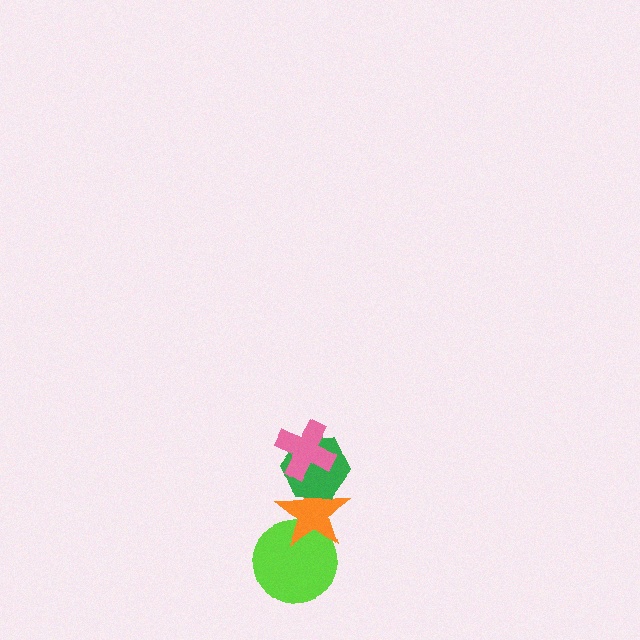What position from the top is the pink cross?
The pink cross is 1st from the top.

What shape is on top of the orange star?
The green hexagon is on top of the orange star.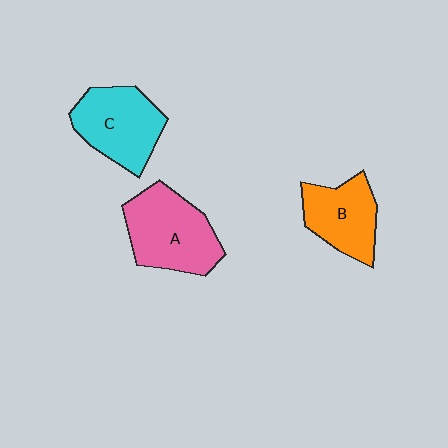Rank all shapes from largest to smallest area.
From largest to smallest: A (pink), C (cyan), B (orange).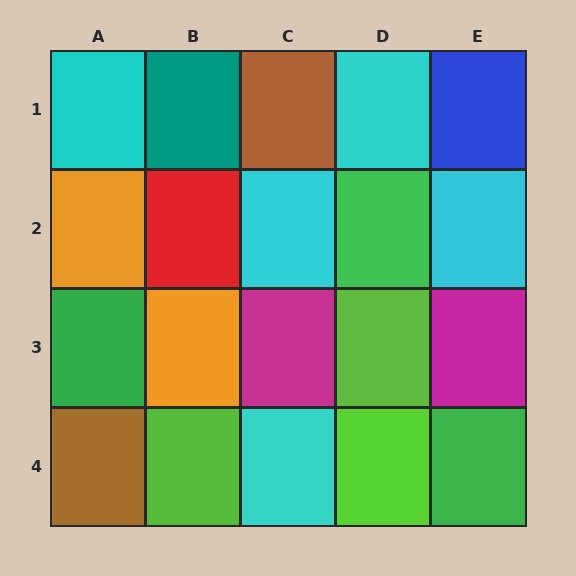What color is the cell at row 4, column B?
Lime.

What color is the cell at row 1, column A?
Cyan.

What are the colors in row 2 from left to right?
Orange, red, cyan, green, cyan.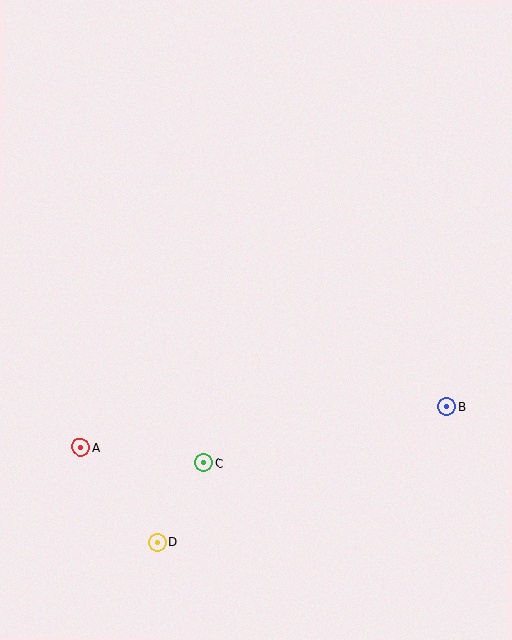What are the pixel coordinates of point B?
Point B is at (446, 406).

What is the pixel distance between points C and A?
The distance between C and A is 124 pixels.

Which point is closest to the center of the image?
Point C at (204, 463) is closest to the center.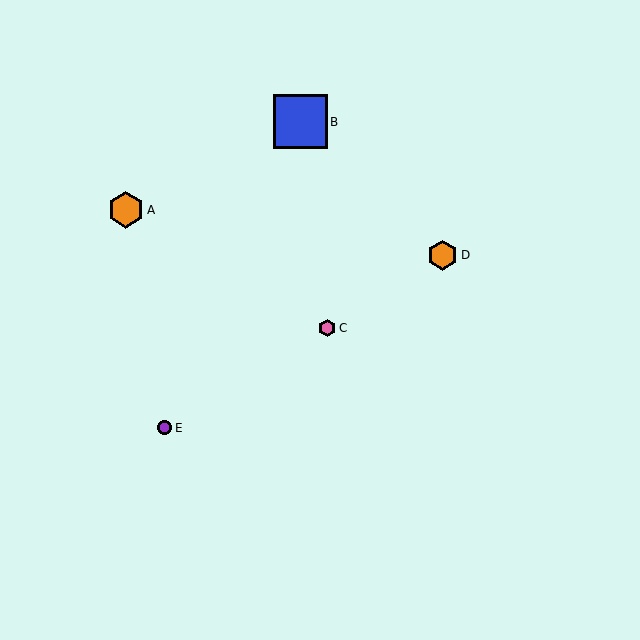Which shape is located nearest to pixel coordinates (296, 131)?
The blue square (labeled B) at (300, 122) is nearest to that location.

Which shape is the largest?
The blue square (labeled B) is the largest.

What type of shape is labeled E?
Shape E is a purple circle.